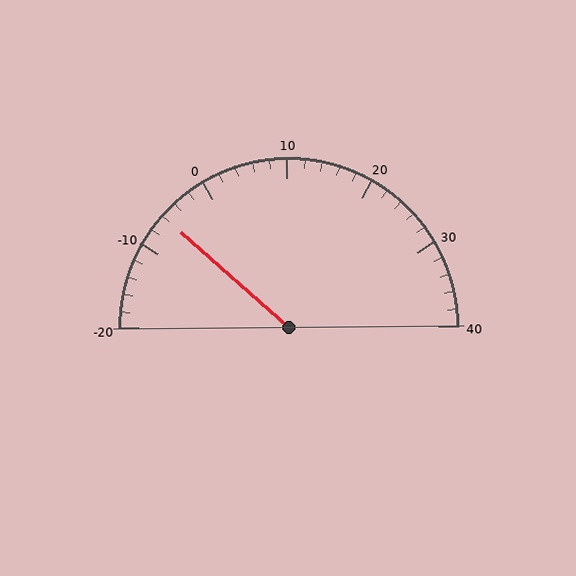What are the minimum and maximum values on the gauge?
The gauge ranges from -20 to 40.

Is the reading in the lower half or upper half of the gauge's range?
The reading is in the lower half of the range (-20 to 40).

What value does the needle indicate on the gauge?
The needle indicates approximately -6.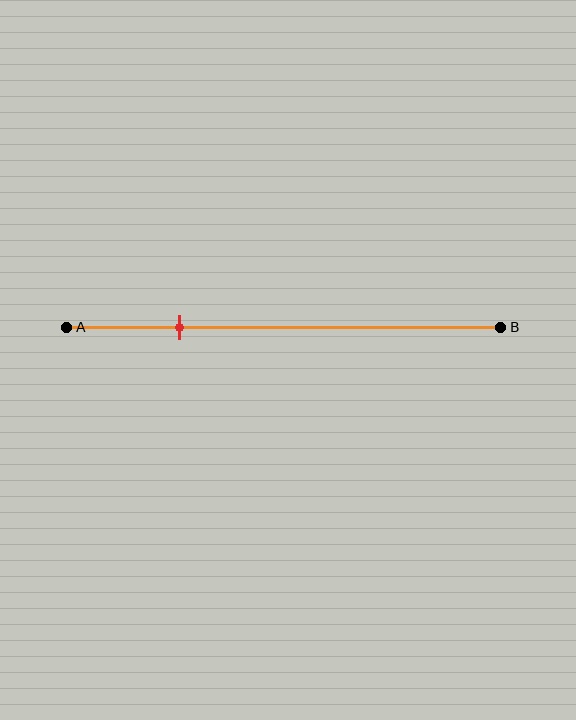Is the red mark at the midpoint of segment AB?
No, the mark is at about 25% from A, not at the 50% midpoint.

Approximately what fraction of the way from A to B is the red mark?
The red mark is approximately 25% of the way from A to B.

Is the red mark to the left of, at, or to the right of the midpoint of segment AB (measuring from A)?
The red mark is to the left of the midpoint of segment AB.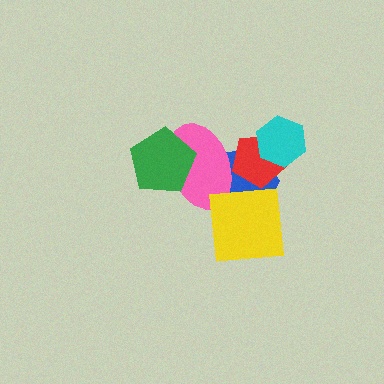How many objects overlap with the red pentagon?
4 objects overlap with the red pentagon.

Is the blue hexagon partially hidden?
Yes, it is partially covered by another shape.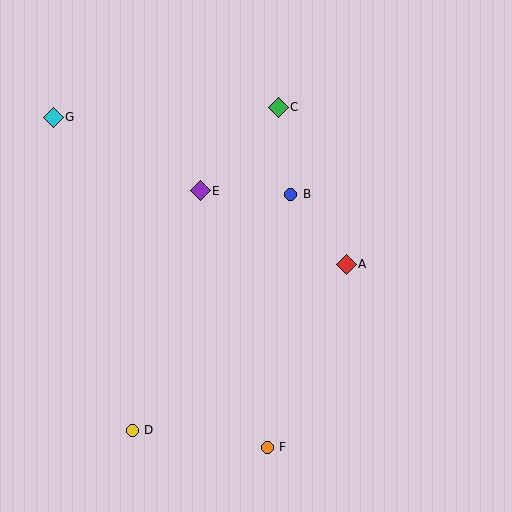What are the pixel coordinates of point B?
Point B is at (291, 194).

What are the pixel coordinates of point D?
Point D is at (132, 430).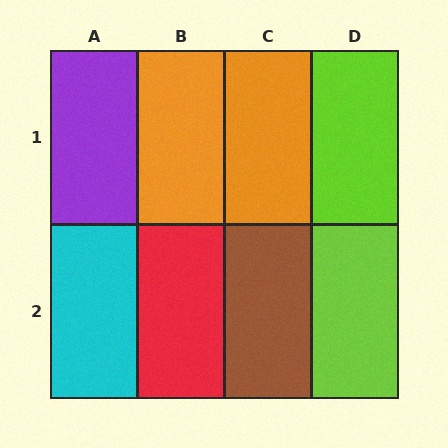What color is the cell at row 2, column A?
Cyan.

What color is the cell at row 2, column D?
Lime.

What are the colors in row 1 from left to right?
Purple, orange, orange, lime.